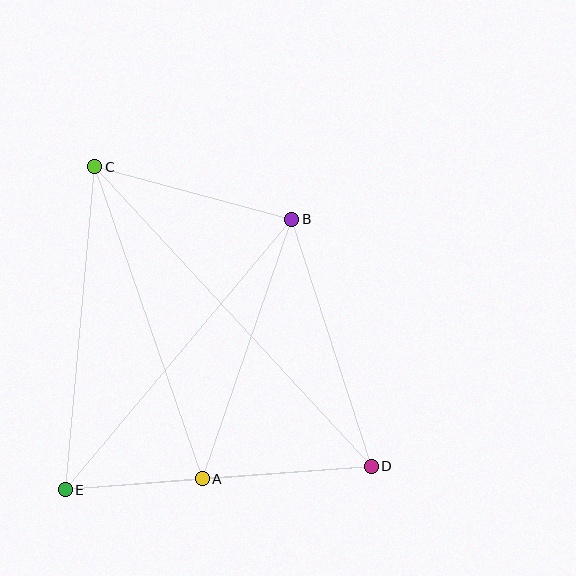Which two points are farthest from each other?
Points C and D are farthest from each other.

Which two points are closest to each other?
Points A and E are closest to each other.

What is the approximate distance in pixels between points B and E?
The distance between B and E is approximately 353 pixels.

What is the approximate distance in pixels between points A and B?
The distance between A and B is approximately 274 pixels.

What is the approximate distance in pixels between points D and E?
The distance between D and E is approximately 307 pixels.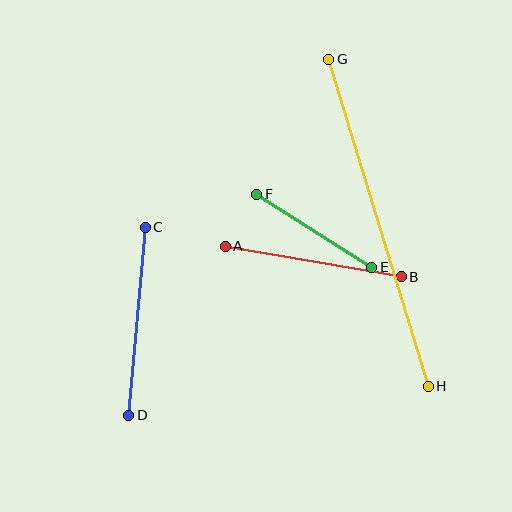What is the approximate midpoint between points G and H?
The midpoint is at approximately (378, 223) pixels.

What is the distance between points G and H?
The distance is approximately 342 pixels.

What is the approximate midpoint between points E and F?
The midpoint is at approximately (314, 231) pixels.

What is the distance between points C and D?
The distance is approximately 189 pixels.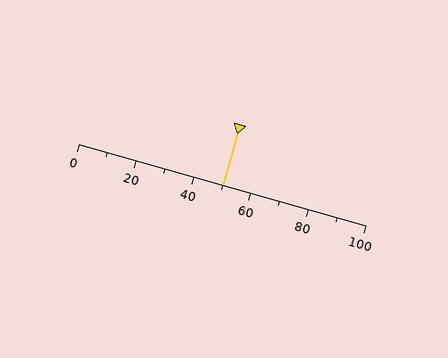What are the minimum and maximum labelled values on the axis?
The axis runs from 0 to 100.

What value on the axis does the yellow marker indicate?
The marker indicates approximately 50.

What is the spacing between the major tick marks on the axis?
The major ticks are spaced 20 apart.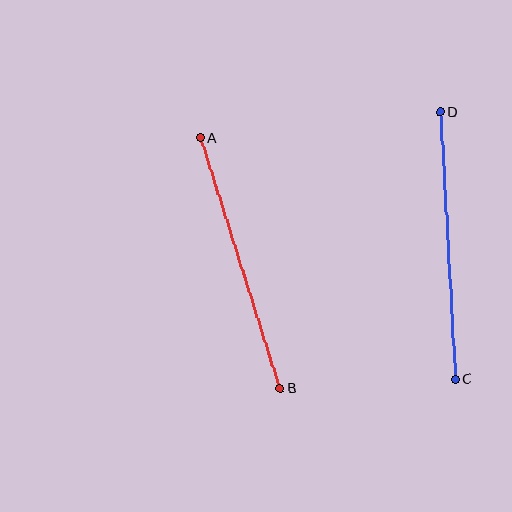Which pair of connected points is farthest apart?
Points C and D are farthest apart.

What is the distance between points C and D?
The distance is approximately 268 pixels.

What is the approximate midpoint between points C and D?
The midpoint is at approximately (448, 246) pixels.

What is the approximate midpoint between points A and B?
The midpoint is at approximately (240, 263) pixels.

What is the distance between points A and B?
The distance is approximately 263 pixels.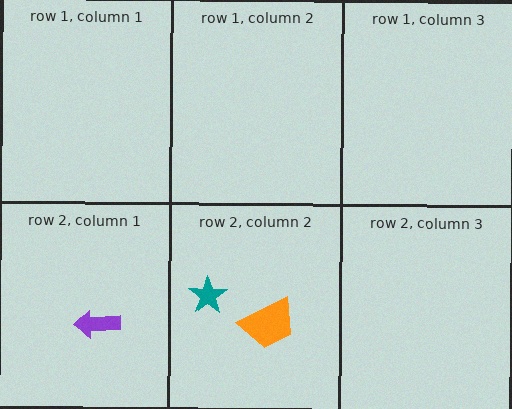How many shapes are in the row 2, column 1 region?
1.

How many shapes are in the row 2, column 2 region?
2.